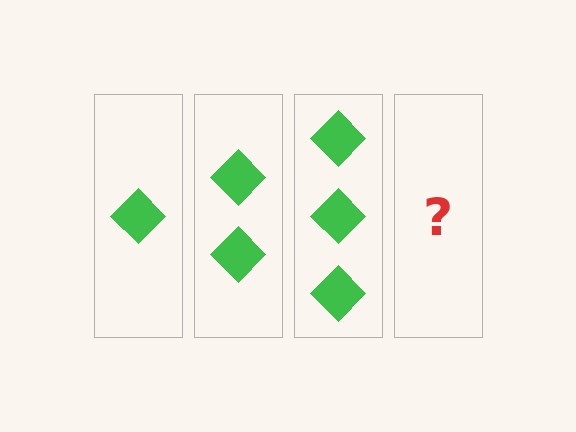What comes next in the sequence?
The next element should be 4 diamonds.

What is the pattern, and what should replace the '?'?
The pattern is that each step adds one more diamond. The '?' should be 4 diamonds.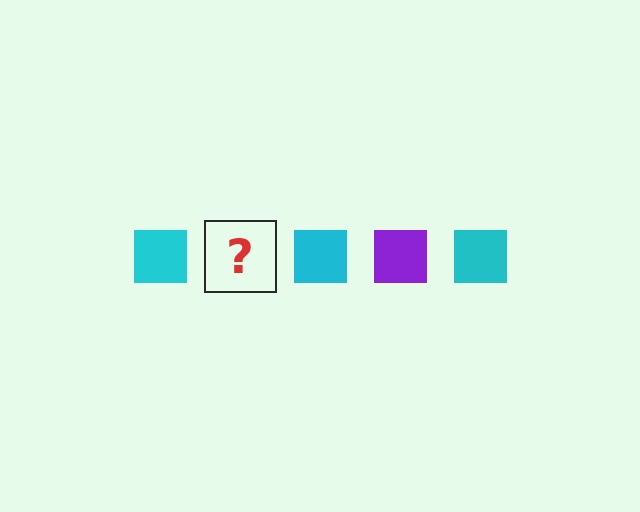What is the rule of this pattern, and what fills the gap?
The rule is that the pattern cycles through cyan, purple squares. The gap should be filled with a purple square.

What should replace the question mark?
The question mark should be replaced with a purple square.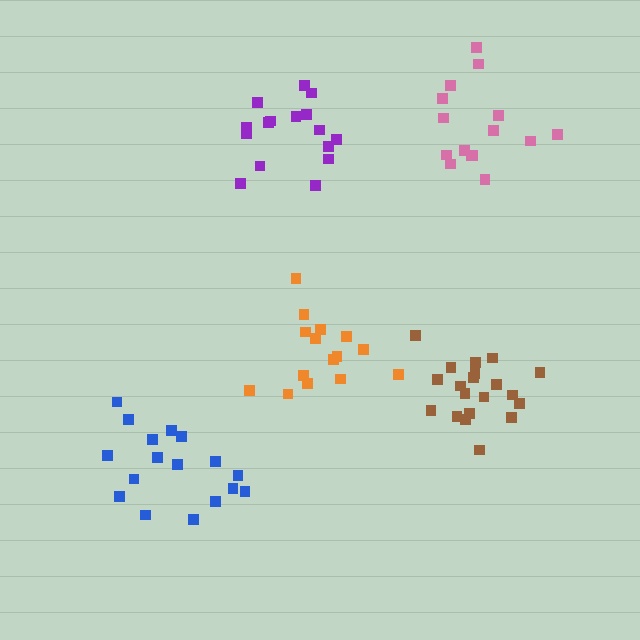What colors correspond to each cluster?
The clusters are colored: pink, orange, blue, brown, purple.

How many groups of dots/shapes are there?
There are 5 groups.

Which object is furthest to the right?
The brown cluster is rightmost.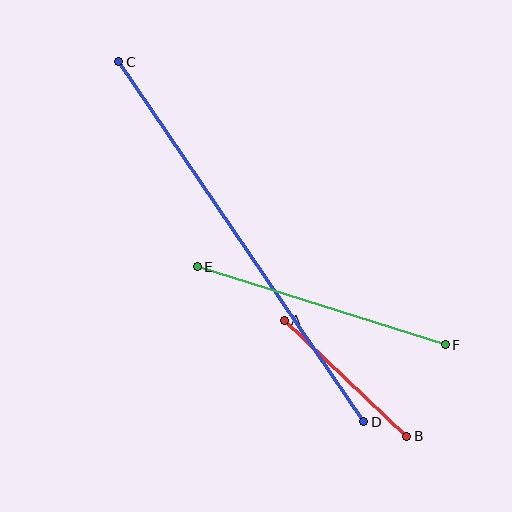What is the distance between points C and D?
The distance is approximately 435 pixels.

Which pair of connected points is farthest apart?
Points C and D are farthest apart.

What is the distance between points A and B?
The distance is approximately 169 pixels.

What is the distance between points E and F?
The distance is approximately 260 pixels.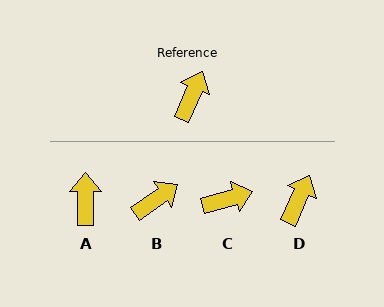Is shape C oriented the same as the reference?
No, it is off by about 50 degrees.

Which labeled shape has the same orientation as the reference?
D.